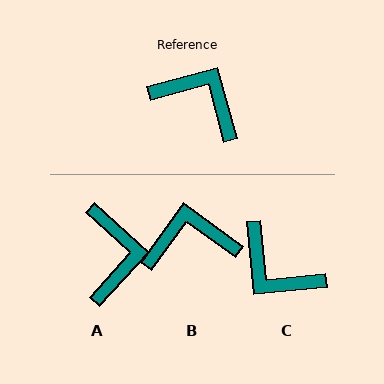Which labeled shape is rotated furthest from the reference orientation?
C, about 171 degrees away.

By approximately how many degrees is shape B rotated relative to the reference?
Approximately 39 degrees counter-clockwise.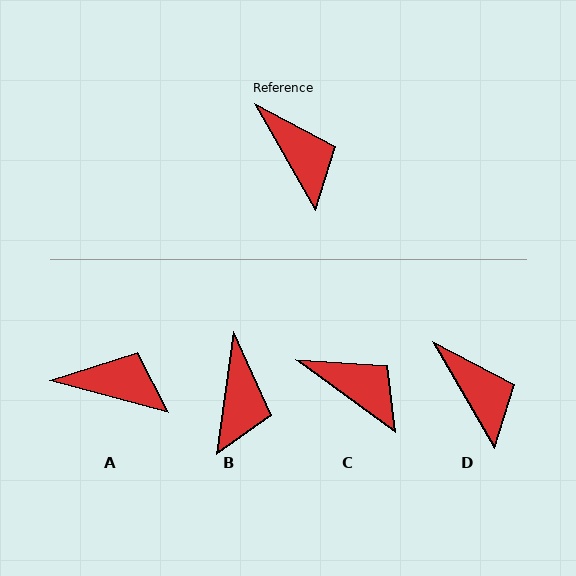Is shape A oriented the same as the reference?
No, it is off by about 45 degrees.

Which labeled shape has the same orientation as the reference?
D.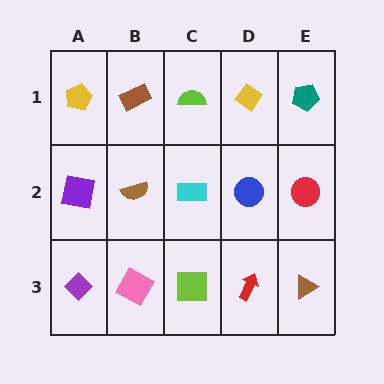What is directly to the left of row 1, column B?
A yellow pentagon.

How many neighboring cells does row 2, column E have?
3.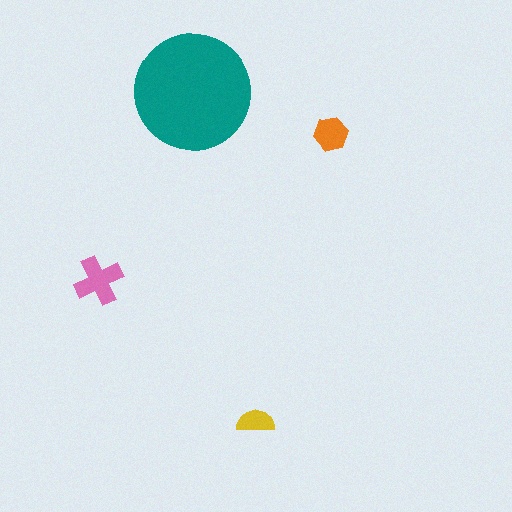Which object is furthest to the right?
The orange hexagon is rightmost.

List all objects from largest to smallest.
The teal circle, the pink cross, the orange hexagon, the yellow semicircle.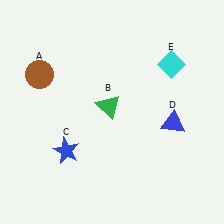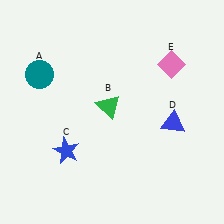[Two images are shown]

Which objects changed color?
A changed from brown to teal. E changed from cyan to pink.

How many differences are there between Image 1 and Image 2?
There are 2 differences between the two images.